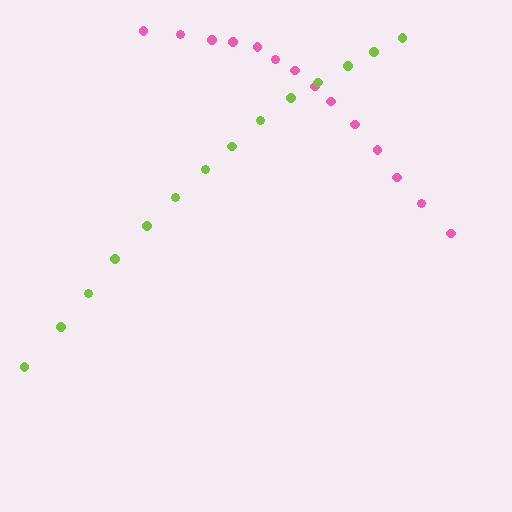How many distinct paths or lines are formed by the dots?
There are 2 distinct paths.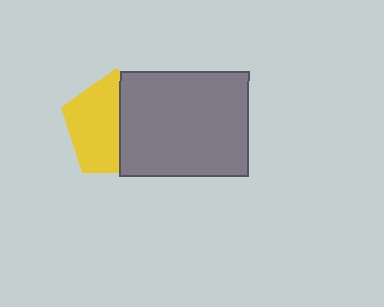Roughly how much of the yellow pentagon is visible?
About half of it is visible (roughly 55%).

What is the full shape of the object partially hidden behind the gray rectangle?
The partially hidden object is a yellow pentagon.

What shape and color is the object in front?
The object in front is a gray rectangle.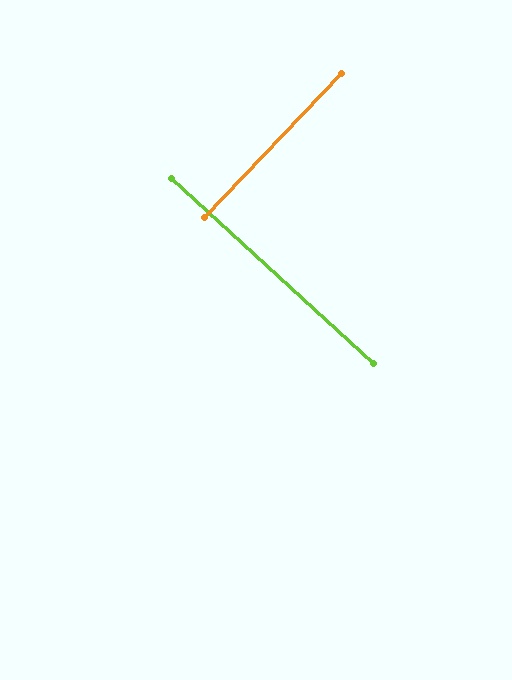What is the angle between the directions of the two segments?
Approximately 89 degrees.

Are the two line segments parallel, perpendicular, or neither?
Perpendicular — they meet at approximately 89°.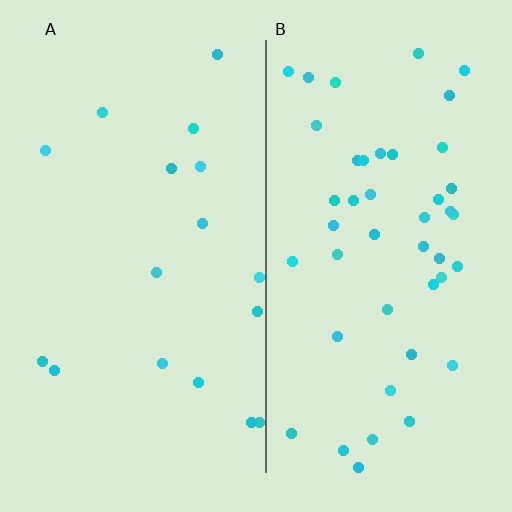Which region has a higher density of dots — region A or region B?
B (the right).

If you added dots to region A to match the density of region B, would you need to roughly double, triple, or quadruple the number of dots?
Approximately triple.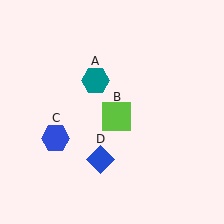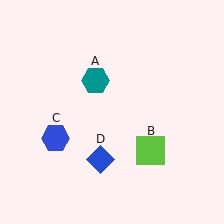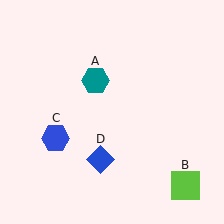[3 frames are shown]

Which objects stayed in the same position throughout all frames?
Teal hexagon (object A) and blue hexagon (object C) and blue diamond (object D) remained stationary.